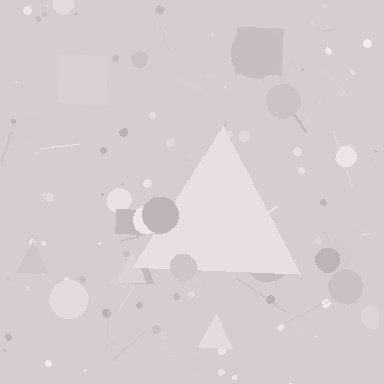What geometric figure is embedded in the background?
A triangle is embedded in the background.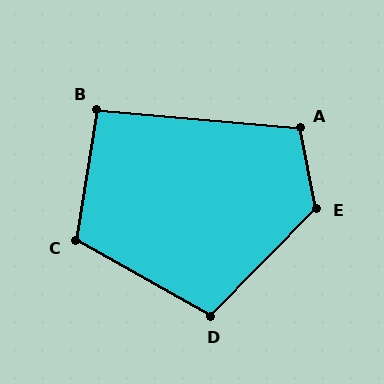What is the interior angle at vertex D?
Approximately 105 degrees (obtuse).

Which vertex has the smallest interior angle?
B, at approximately 94 degrees.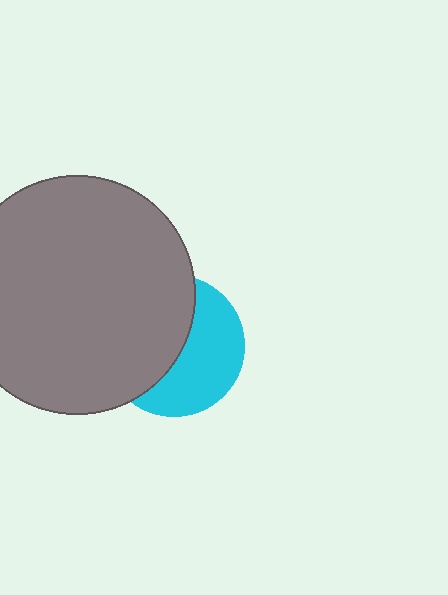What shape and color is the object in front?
The object in front is a gray circle.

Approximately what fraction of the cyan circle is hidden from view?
Roughly 52% of the cyan circle is hidden behind the gray circle.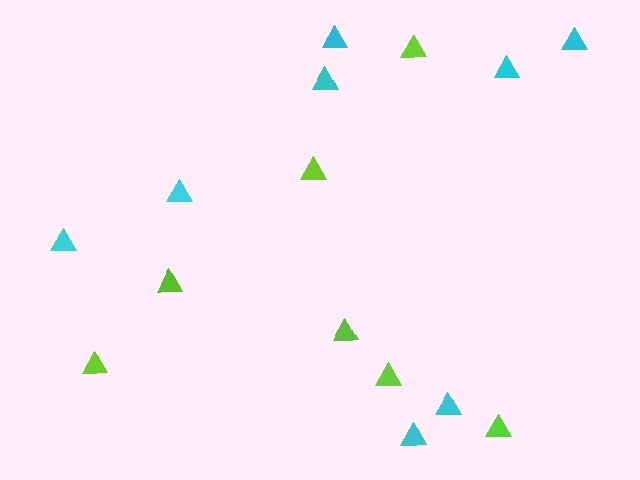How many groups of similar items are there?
There are 2 groups: one group of cyan triangles (8) and one group of lime triangles (7).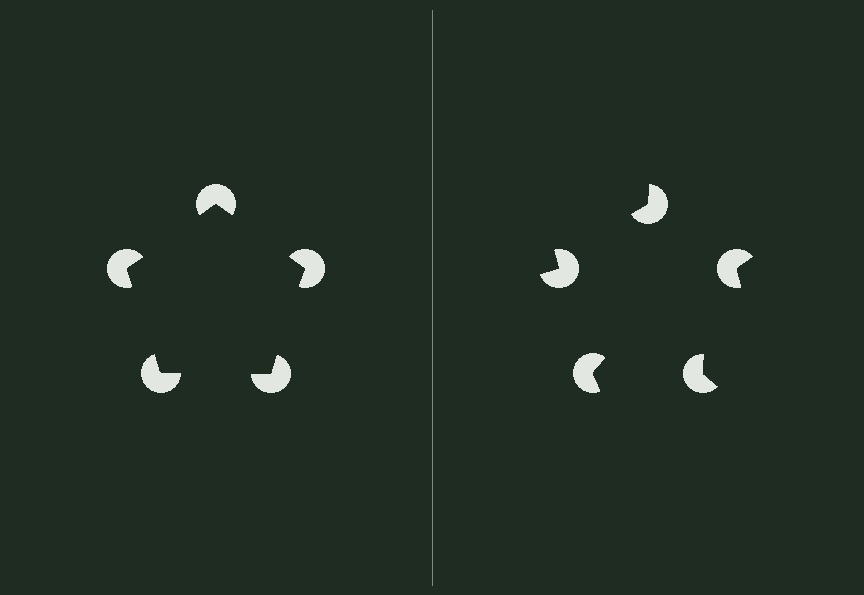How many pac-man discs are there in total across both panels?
10 — 5 on each side.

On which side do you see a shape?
An illusory pentagon appears on the left side. On the right side the wedge cuts are rotated, so no coherent shape forms.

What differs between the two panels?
The pac-man discs are positioned identically on both sides; only the wedge orientations differ. On the left they align to a pentagon; on the right they are misaligned.